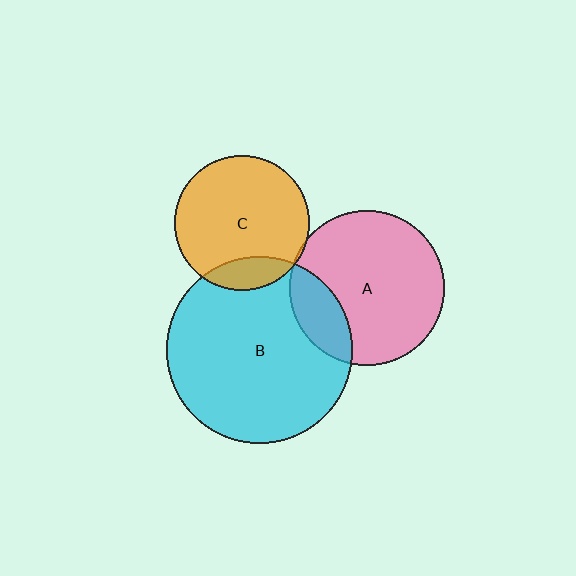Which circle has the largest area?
Circle B (cyan).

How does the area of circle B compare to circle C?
Approximately 1.9 times.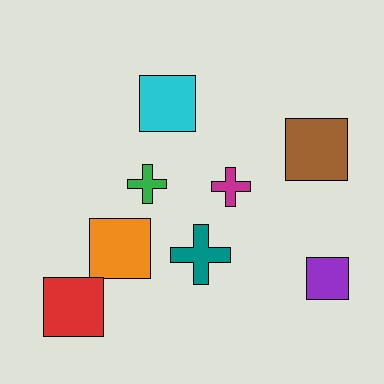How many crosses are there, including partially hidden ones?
There are 3 crosses.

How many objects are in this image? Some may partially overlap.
There are 8 objects.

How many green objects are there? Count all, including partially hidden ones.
There is 1 green object.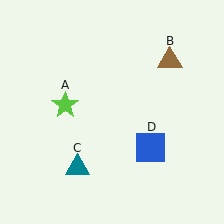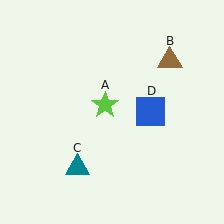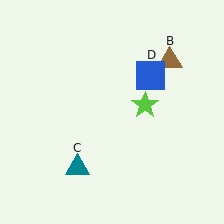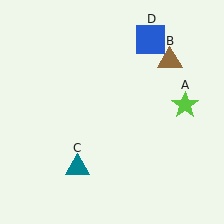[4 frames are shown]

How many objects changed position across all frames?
2 objects changed position: lime star (object A), blue square (object D).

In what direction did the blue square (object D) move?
The blue square (object D) moved up.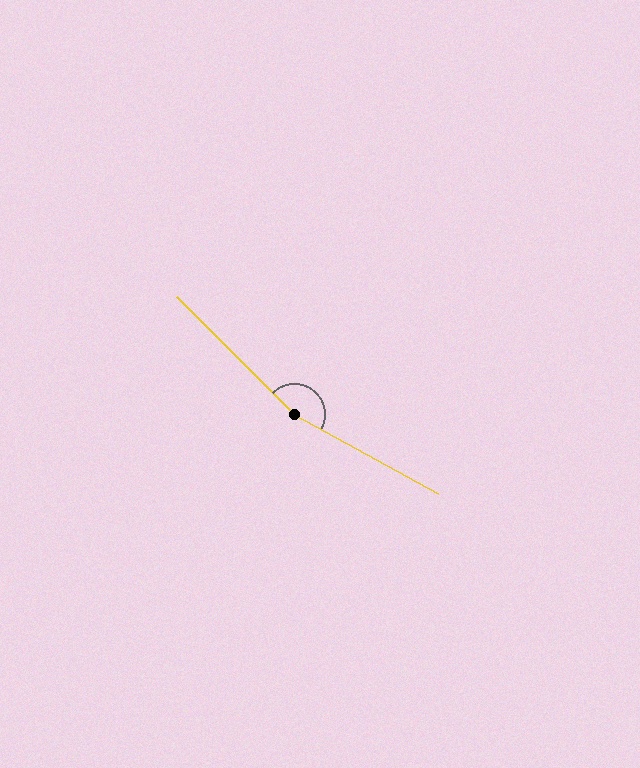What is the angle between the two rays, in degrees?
Approximately 164 degrees.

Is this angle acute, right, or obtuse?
It is obtuse.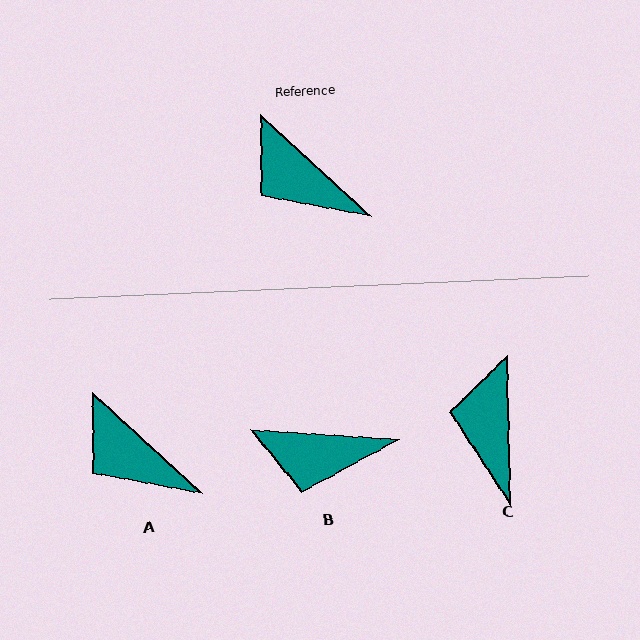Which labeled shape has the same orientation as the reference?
A.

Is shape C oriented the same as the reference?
No, it is off by about 46 degrees.